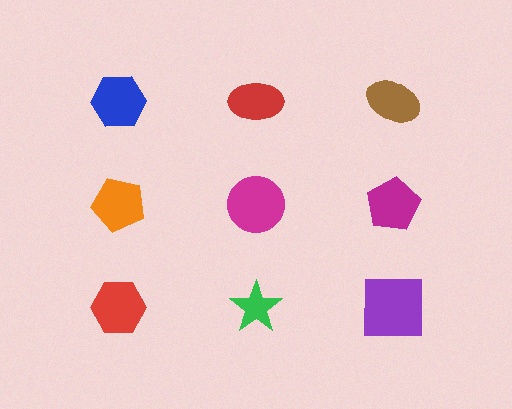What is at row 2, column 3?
A magenta pentagon.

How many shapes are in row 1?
3 shapes.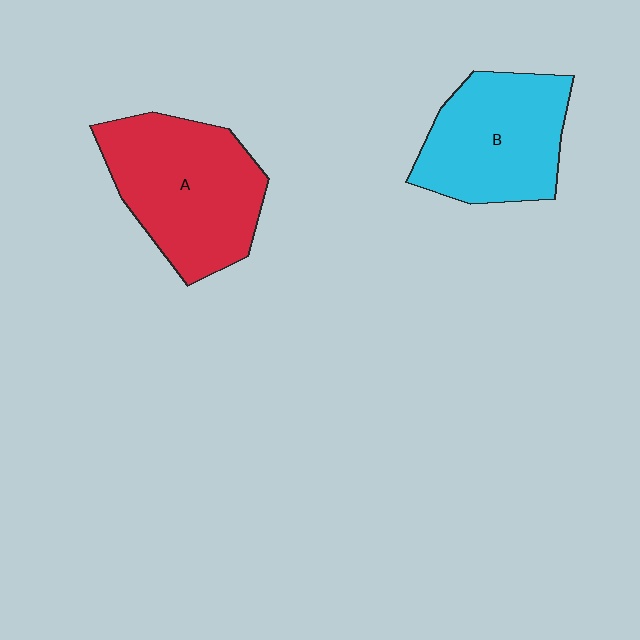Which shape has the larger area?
Shape A (red).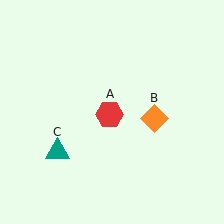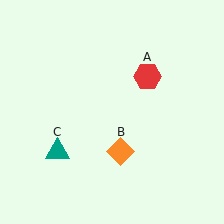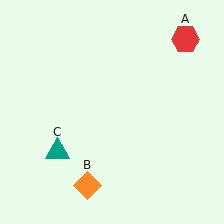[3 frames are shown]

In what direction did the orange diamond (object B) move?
The orange diamond (object B) moved down and to the left.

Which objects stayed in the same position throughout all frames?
Teal triangle (object C) remained stationary.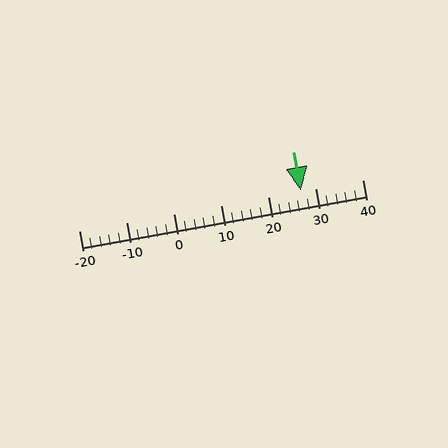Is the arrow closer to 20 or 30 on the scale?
The arrow is closer to 30.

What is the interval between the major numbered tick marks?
The major tick marks are spaced 10 units apart.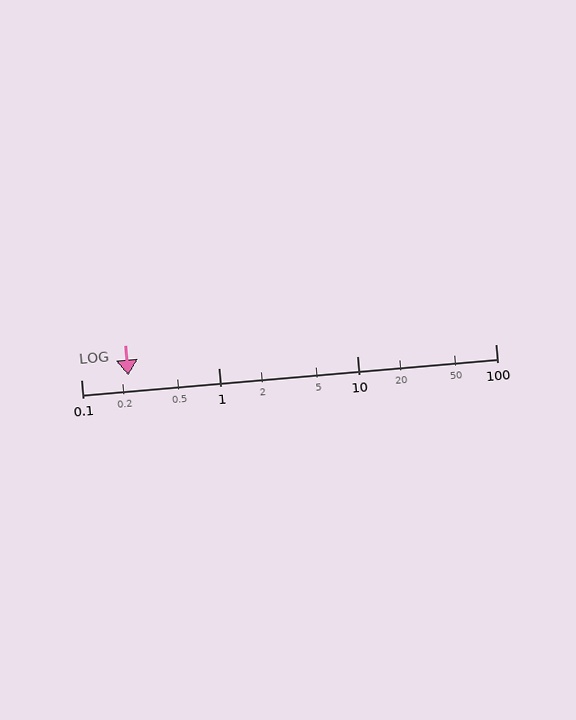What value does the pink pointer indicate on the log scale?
The pointer indicates approximately 0.22.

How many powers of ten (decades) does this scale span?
The scale spans 3 decades, from 0.1 to 100.